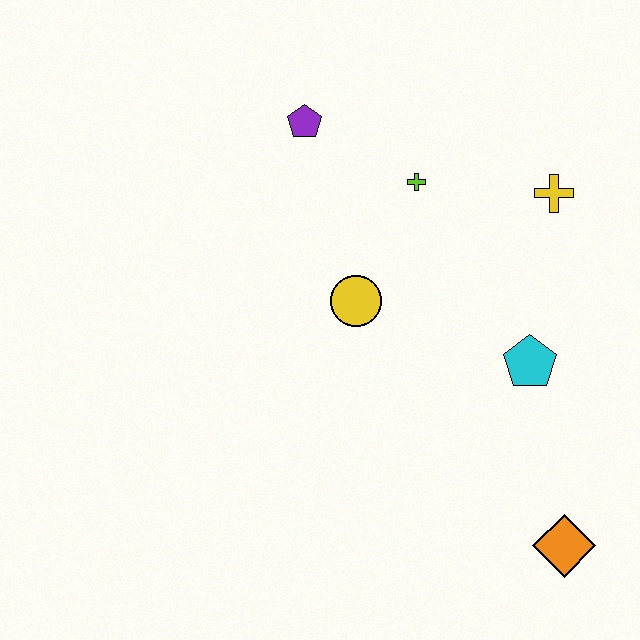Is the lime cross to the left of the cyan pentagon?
Yes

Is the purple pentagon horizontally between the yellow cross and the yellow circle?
No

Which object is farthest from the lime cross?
The orange diamond is farthest from the lime cross.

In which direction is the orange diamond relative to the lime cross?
The orange diamond is below the lime cross.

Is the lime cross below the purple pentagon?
Yes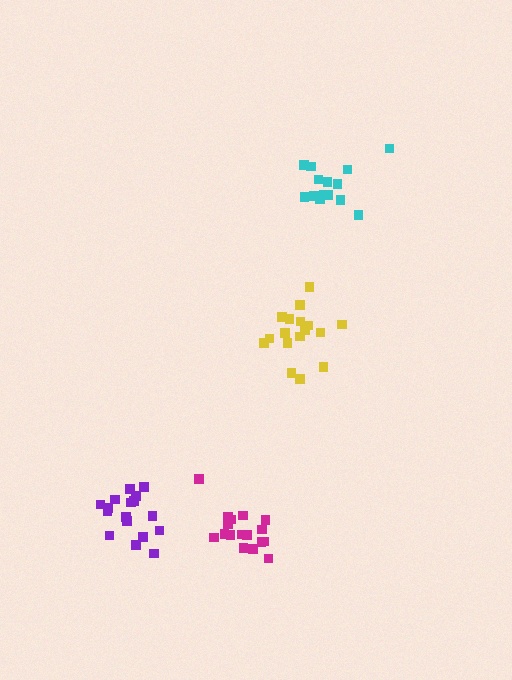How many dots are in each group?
Group 1: 17 dots, Group 2: 17 dots, Group 3: 15 dots, Group 4: 17 dots (66 total).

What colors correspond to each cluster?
The clusters are colored: purple, yellow, cyan, magenta.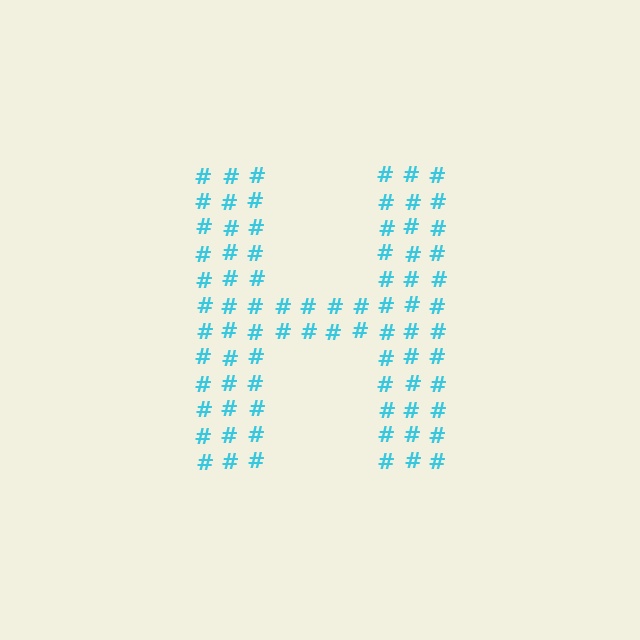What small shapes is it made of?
It is made of small hash symbols.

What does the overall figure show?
The overall figure shows the letter H.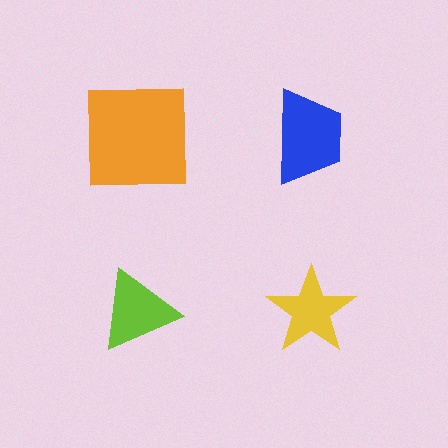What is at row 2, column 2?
A yellow star.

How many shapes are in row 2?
2 shapes.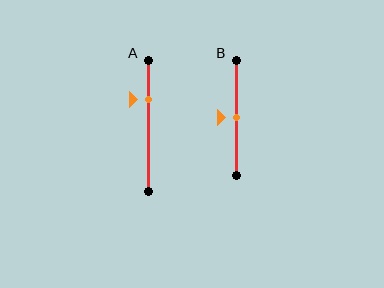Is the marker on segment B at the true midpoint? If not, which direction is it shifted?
Yes, the marker on segment B is at the true midpoint.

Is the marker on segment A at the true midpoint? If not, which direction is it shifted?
No, the marker on segment A is shifted upward by about 20% of the segment length.